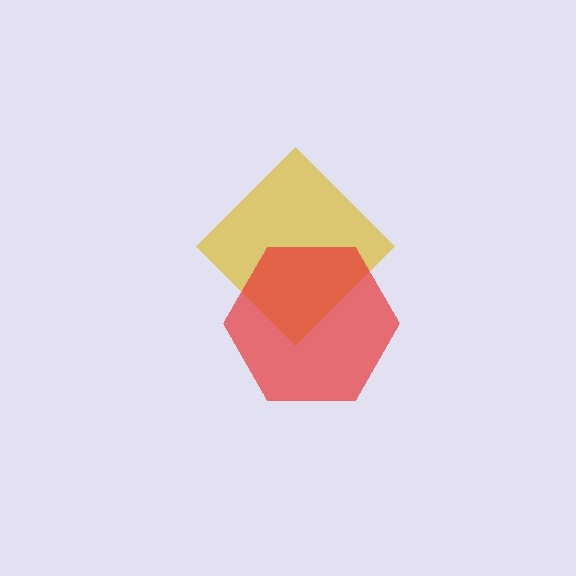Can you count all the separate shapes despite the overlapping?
Yes, there are 2 separate shapes.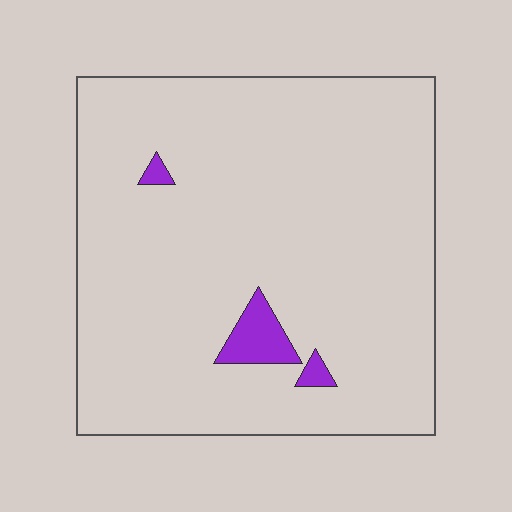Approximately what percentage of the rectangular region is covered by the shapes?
Approximately 5%.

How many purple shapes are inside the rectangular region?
3.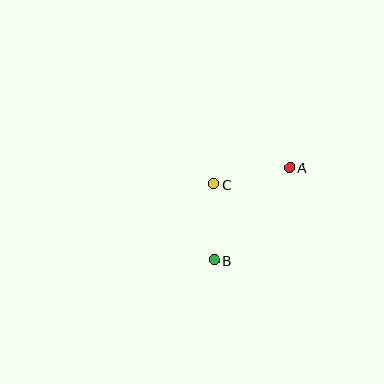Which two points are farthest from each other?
Points A and B are farthest from each other.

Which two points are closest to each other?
Points B and C are closest to each other.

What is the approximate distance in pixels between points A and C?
The distance between A and C is approximately 78 pixels.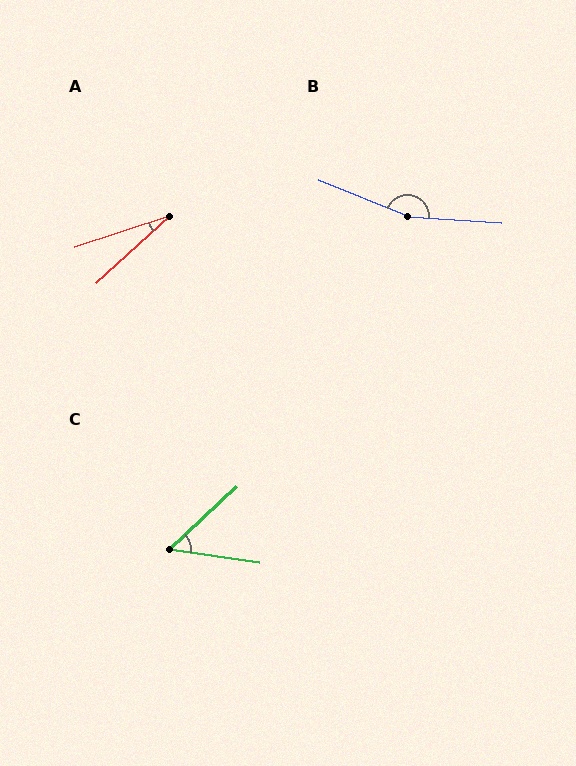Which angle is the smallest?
A, at approximately 24 degrees.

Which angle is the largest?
B, at approximately 162 degrees.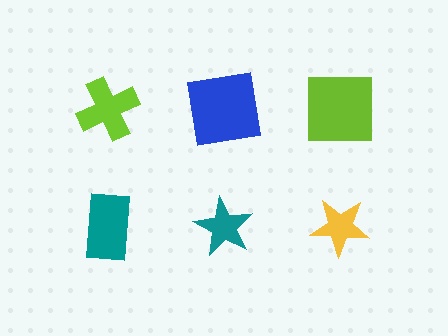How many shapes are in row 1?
3 shapes.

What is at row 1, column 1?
A lime cross.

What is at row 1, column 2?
A blue square.